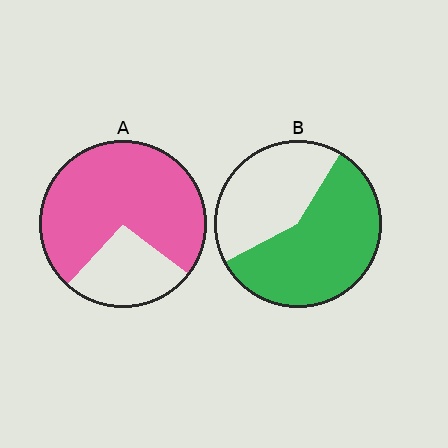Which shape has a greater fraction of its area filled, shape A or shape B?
Shape A.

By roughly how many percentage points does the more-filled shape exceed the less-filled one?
By roughly 15 percentage points (A over B).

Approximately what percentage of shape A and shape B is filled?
A is approximately 75% and B is approximately 60%.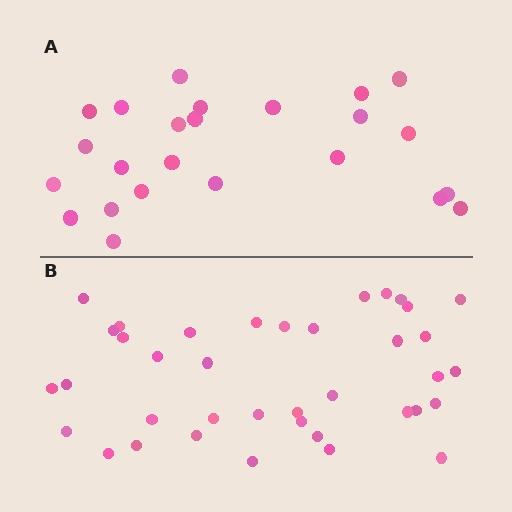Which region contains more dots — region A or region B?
Region B (the bottom region) has more dots.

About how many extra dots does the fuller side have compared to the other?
Region B has approximately 15 more dots than region A.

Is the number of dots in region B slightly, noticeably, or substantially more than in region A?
Region B has substantially more. The ratio is roughly 1.6 to 1.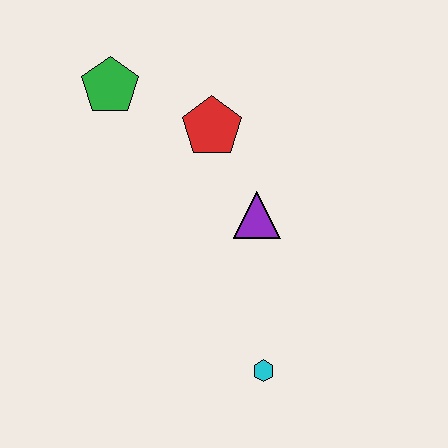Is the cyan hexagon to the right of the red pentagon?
Yes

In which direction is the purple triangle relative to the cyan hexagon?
The purple triangle is above the cyan hexagon.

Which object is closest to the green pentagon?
The red pentagon is closest to the green pentagon.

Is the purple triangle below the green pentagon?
Yes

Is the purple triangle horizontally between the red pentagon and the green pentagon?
No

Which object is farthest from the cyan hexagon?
The green pentagon is farthest from the cyan hexagon.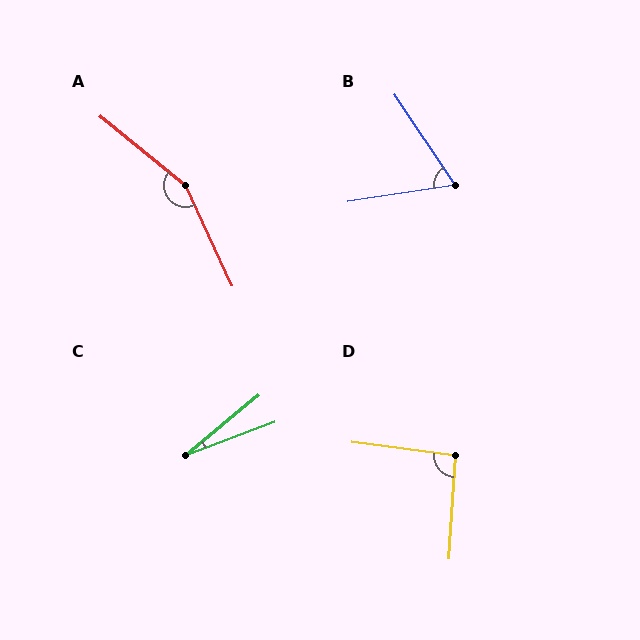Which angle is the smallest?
C, at approximately 19 degrees.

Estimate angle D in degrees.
Approximately 94 degrees.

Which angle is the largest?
A, at approximately 154 degrees.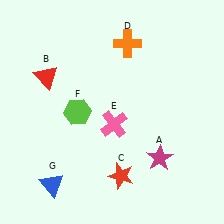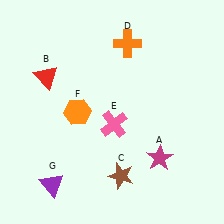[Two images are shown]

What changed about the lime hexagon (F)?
In Image 1, F is lime. In Image 2, it changed to orange.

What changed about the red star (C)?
In Image 1, C is red. In Image 2, it changed to brown.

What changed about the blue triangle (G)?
In Image 1, G is blue. In Image 2, it changed to purple.